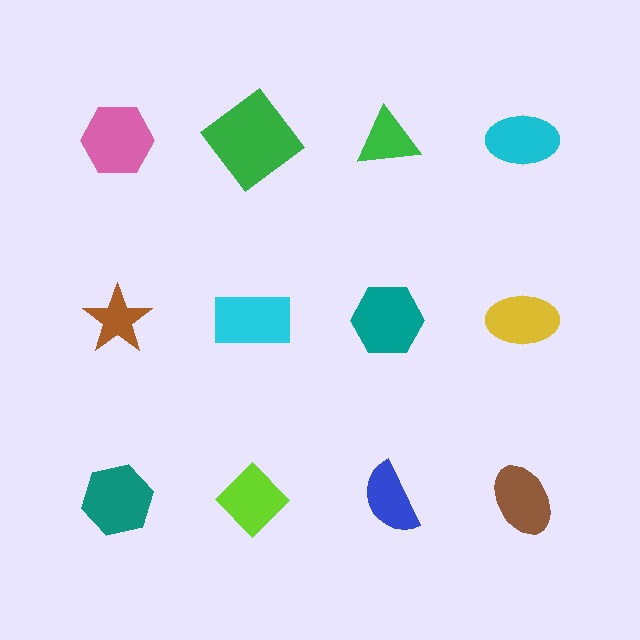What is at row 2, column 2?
A cyan rectangle.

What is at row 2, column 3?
A teal hexagon.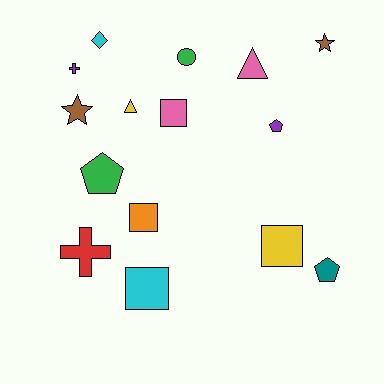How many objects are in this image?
There are 15 objects.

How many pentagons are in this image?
There are 3 pentagons.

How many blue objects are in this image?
There are no blue objects.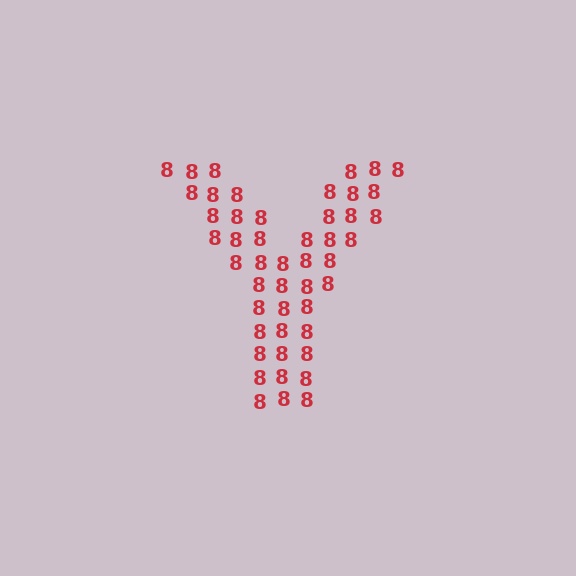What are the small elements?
The small elements are digit 8's.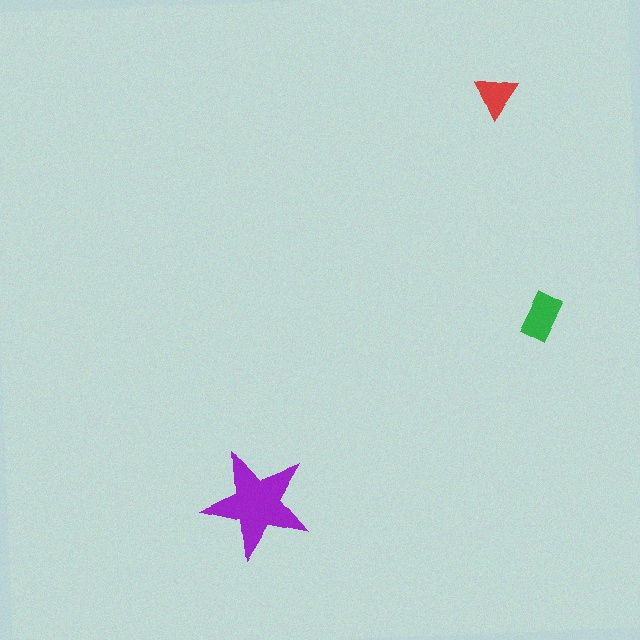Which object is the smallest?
The red triangle.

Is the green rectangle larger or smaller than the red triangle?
Larger.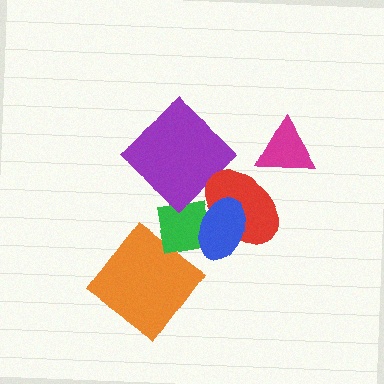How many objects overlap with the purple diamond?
0 objects overlap with the purple diamond.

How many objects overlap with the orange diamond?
1 object overlaps with the orange diamond.